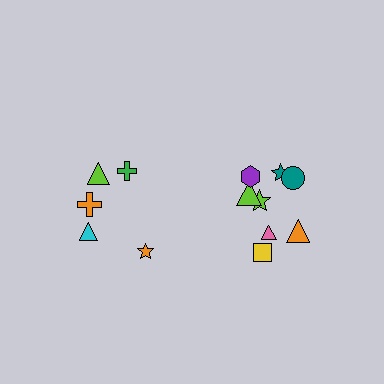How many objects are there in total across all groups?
There are 13 objects.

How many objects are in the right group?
There are 8 objects.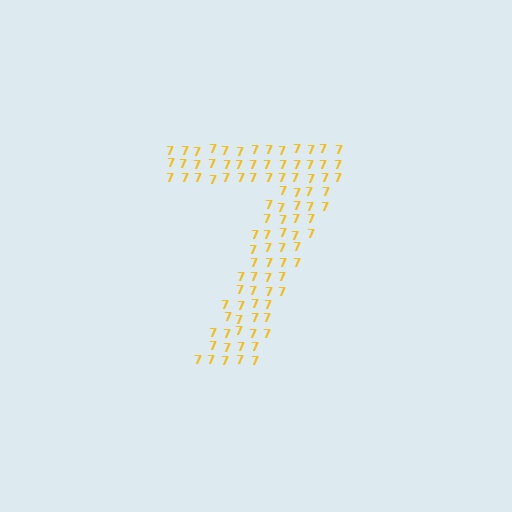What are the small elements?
The small elements are digit 7's.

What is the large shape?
The large shape is the digit 7.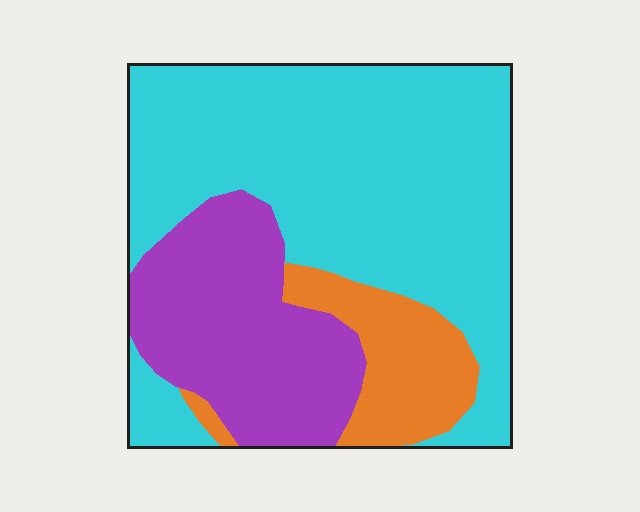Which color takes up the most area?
Cyan, at roughly 60%.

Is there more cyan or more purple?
Cyan.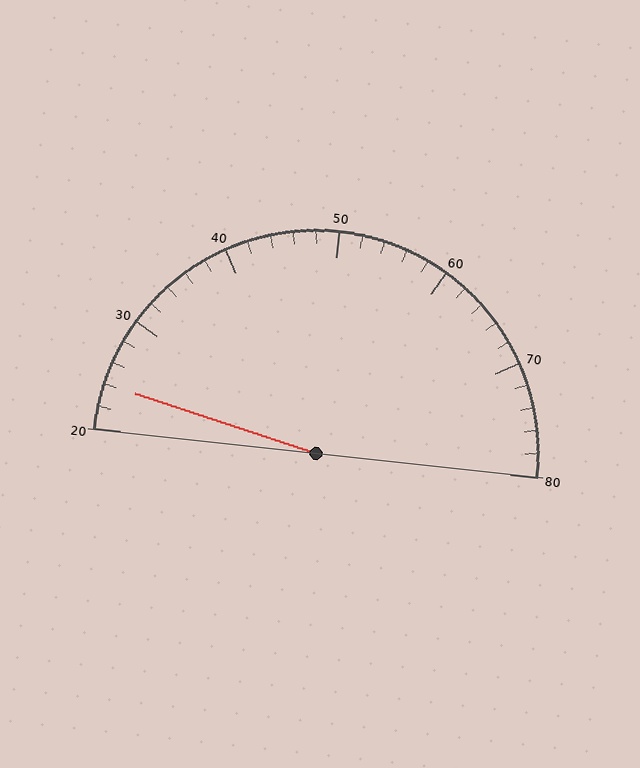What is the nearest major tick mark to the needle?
The nearest major tick mark is 20.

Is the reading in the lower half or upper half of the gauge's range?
The reading is in the lower half of the range (20 to 80).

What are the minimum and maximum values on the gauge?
The gauge ranges from 20 to 80.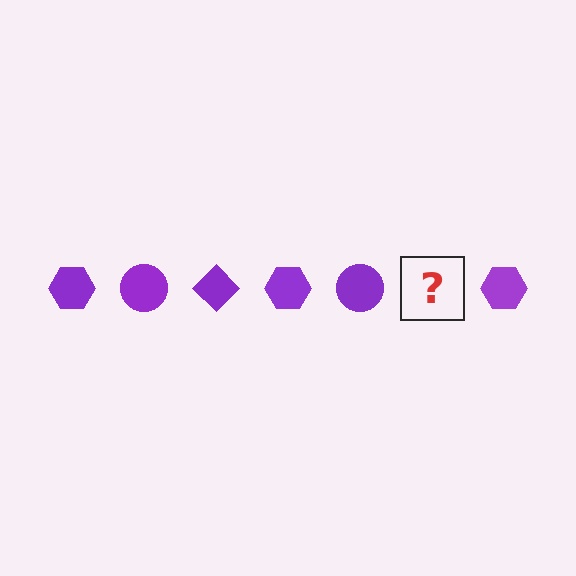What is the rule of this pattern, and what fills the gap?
The rule is that the pattern cycles through hexagon, circle, diamond shapes in purple. The gap should be filled with a purple diamond.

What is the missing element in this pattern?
The missing element is a purple diamond.